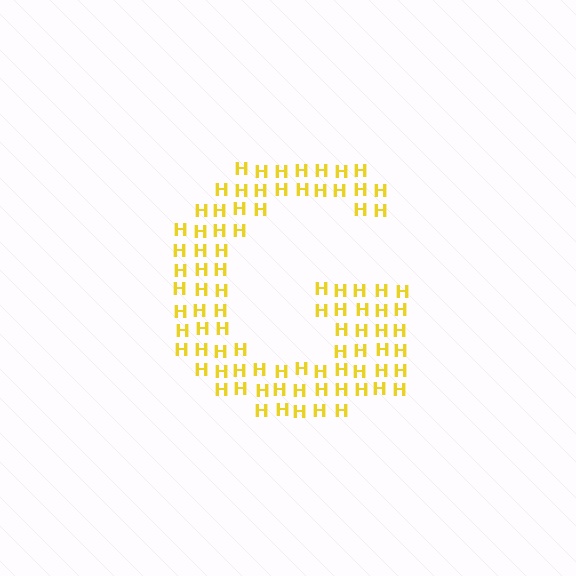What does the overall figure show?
The overall figure shows the letter G.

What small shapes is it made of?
It is made of small letter H's.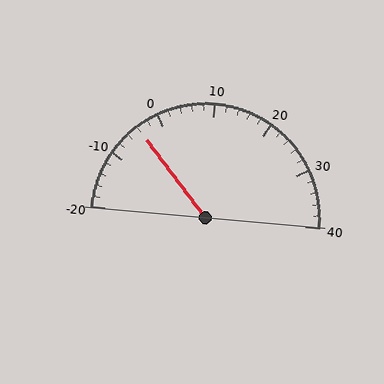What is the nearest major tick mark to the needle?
The nearest major tick mark is 0.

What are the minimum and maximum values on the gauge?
The gauge ranges from -20 to 40.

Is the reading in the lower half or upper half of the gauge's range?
The reading is in the lower half of the range (-20 to 40).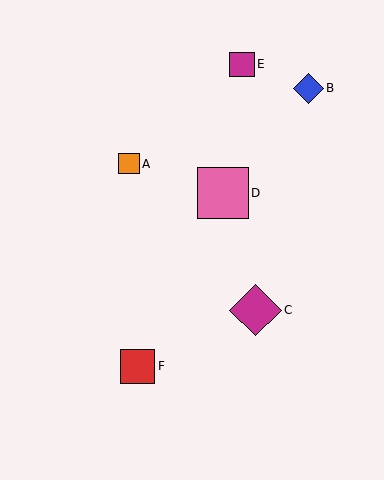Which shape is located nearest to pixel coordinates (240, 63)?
The magenta square (labeled E) at (242, 64) is nearest to that location.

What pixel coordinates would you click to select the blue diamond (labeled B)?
Click at (308, 88) to select the blue diamond B.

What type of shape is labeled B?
Shape B is a blue diamond.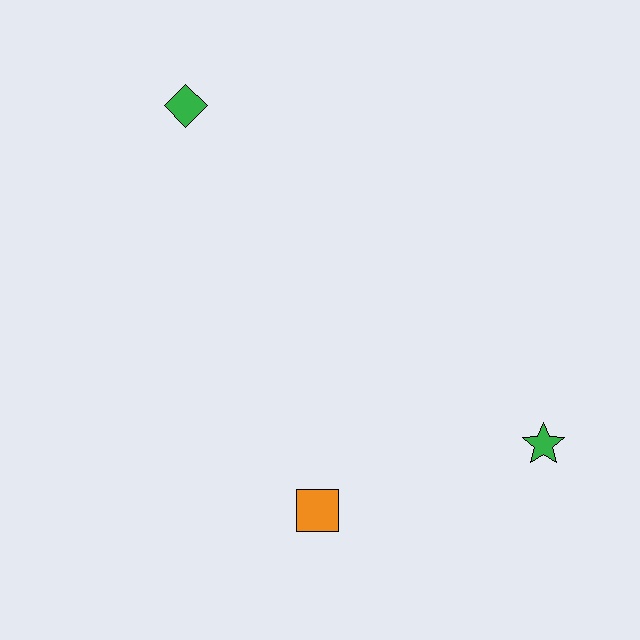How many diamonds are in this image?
There is 1 diamond.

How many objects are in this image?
There are 3 objects.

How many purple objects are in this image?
There are no purple objects.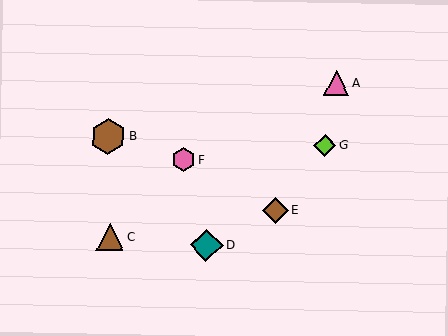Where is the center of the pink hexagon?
The center of the pink hexagon is at (184, 159).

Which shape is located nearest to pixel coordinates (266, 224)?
The brown diamond (labeled E) at (276, 210) is nearest to that location.